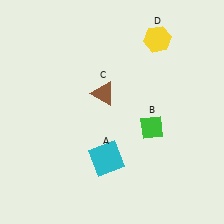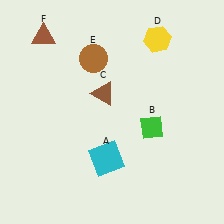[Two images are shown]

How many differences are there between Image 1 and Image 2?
There are 2 differences between the two images.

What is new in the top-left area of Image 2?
A brown triangle (F) was added in the top-left area of Image 2.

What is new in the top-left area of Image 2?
A brown circle (E) was added in the top-left area of Image 2.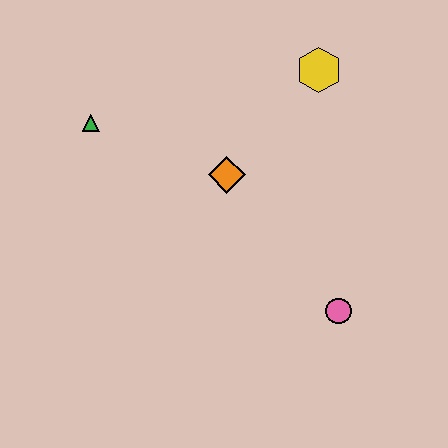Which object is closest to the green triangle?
The orange diamond is closest to the green triangle.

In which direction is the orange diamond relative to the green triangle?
The orange diamond is to the right of the green triangle.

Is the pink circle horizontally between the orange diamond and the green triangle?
No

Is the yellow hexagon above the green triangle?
Yes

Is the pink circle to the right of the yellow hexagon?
Yes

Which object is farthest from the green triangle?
The pink circle is farthest from the green triangle.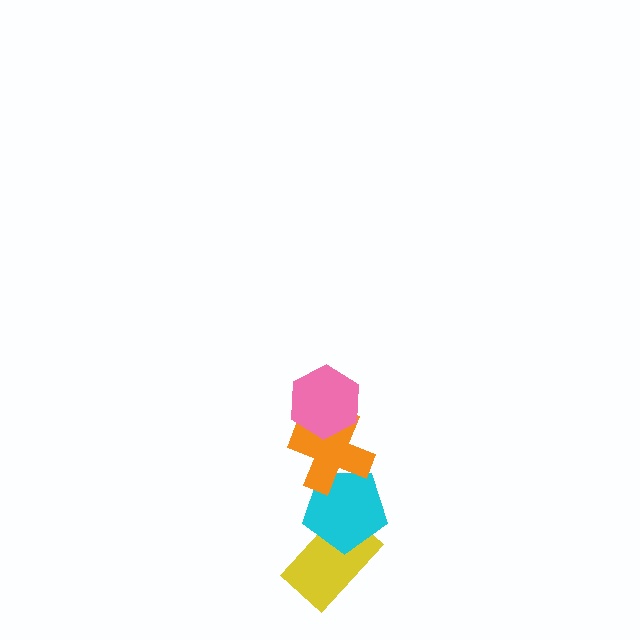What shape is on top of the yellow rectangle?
The cyan pentagon is on top of the yellow rectangle.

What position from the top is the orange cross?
The orange cross is 2nd from the top.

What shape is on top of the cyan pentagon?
The orange cross is on top of the cyan pentagon.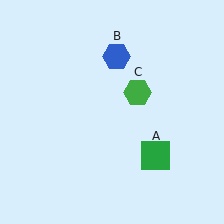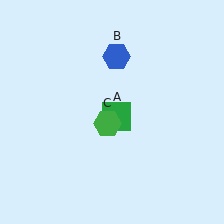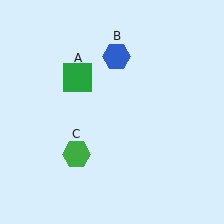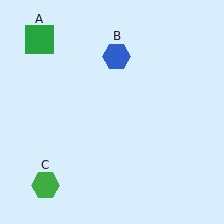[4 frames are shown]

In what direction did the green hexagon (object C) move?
The green hexagon (object C) moved down and to the left.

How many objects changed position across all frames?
2 objects changed position: green square (object A), green hexagon (object C).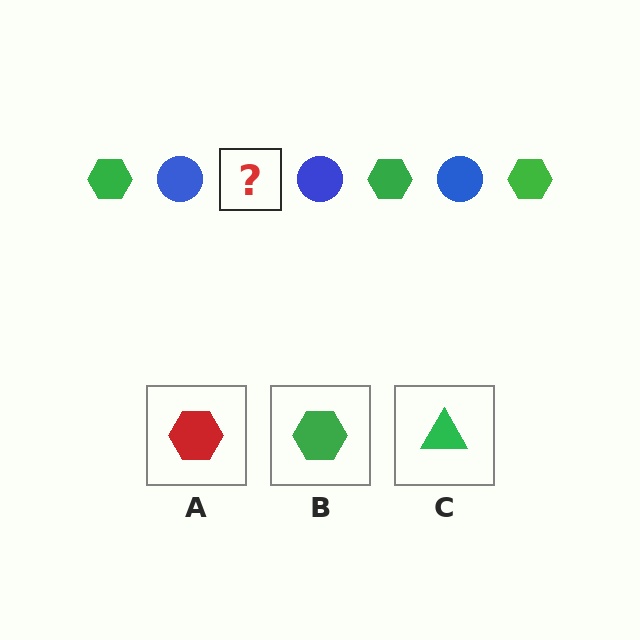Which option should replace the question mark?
Option B.